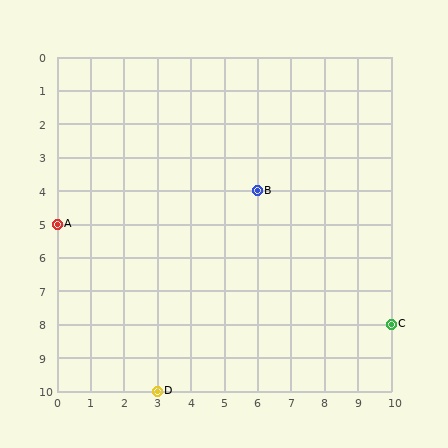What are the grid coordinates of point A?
Point A is at grid coordinates (0, 5).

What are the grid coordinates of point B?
Point B is at grid coordinates (6, 4).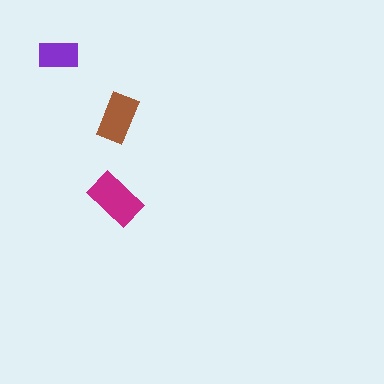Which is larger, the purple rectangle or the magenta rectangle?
The magenta one.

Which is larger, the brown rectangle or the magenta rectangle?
The magenta one.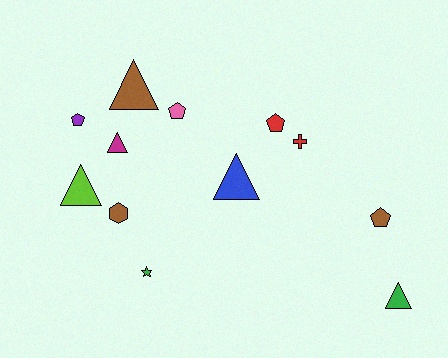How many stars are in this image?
There is 1 star.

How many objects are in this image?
There are 12 objects.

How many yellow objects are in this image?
There are no yellow objects.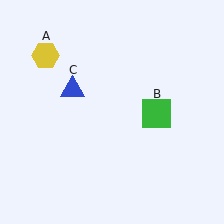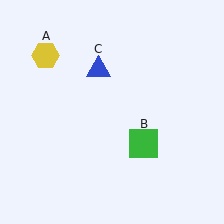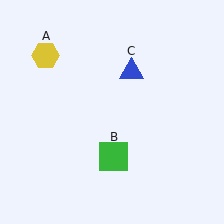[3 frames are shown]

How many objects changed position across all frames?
2 objects changed position: green square (object B), blue triangle (object C).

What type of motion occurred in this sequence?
The green square (object B), blue triangle (object C) rotated clockwise around the center of the scene.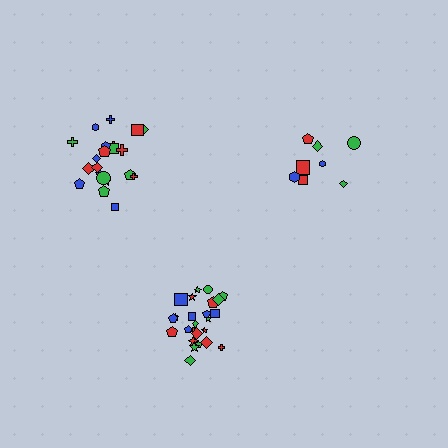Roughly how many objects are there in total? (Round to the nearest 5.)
Roughly 55 objects in total.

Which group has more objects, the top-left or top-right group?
The top-left group.